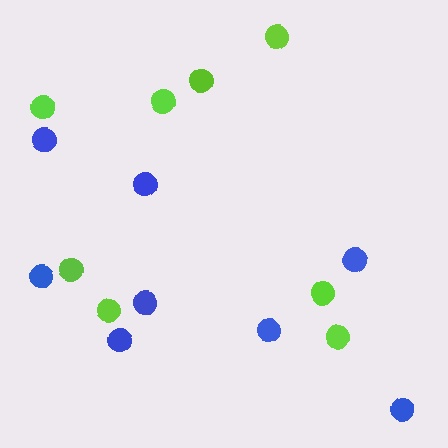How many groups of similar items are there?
There are 2 groups: one group of blue circles (8) and one group of lime circles (8).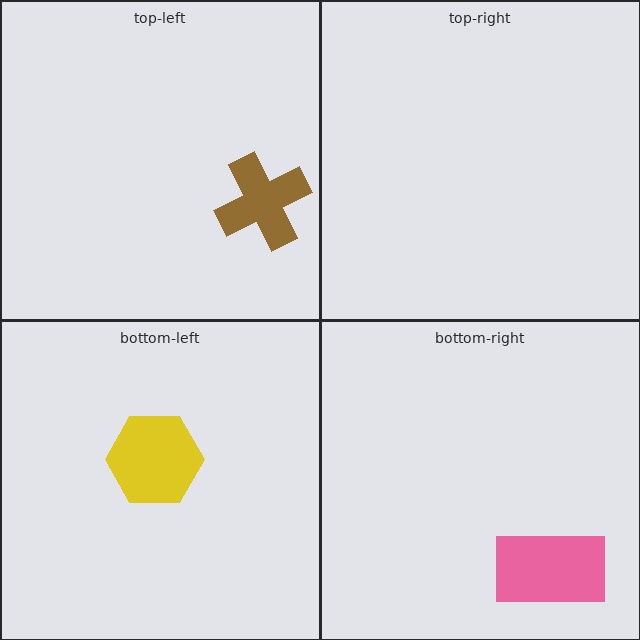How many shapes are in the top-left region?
1.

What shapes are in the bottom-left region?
The yellow hexagon.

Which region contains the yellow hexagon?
The bottom-left region.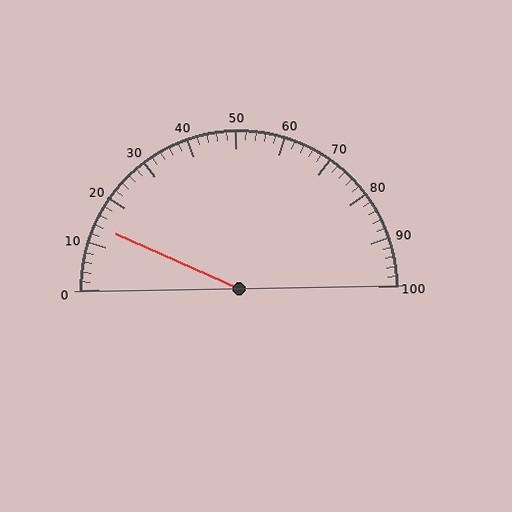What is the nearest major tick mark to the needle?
The nearest major tick mark is 10.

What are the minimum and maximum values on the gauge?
The gauge ranges from 0 to 100.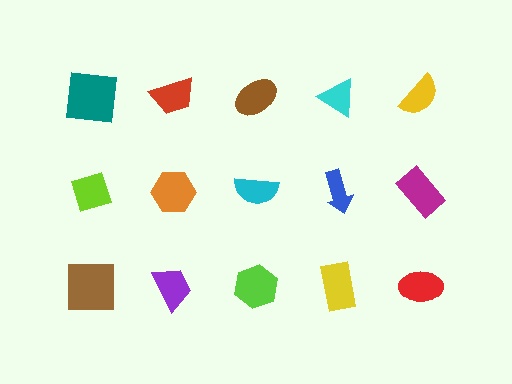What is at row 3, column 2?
A purple trapezoid.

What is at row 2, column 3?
A cyan semicircle.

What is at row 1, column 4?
A cyan triangle.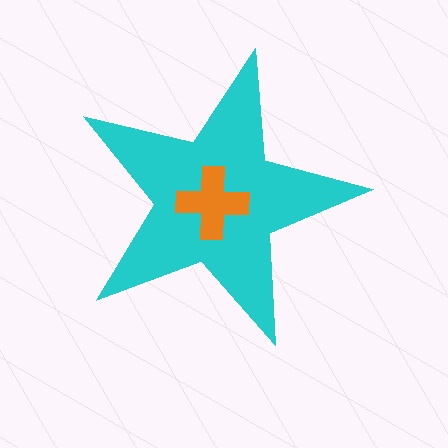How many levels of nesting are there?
2.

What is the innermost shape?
The orange cross.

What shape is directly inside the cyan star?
The orange cross.